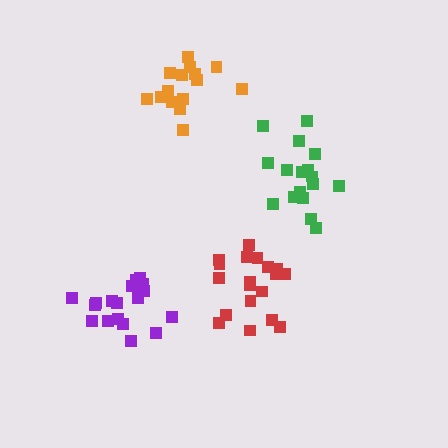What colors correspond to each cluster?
The clusters are colored: green, purple, red, orange.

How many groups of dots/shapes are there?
There are 4 groups.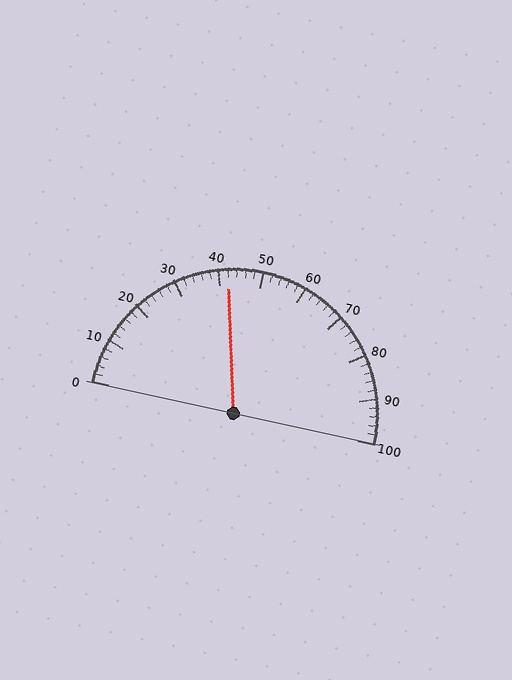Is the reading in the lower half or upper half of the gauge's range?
The reading is in the lower half of the range (0 to 100).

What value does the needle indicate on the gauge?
The needle indicates approximately 42.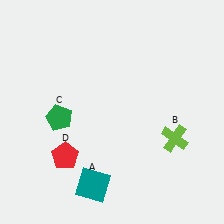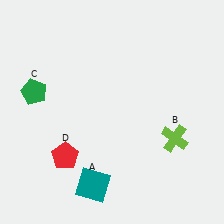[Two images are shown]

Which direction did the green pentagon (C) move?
The green pentagon (C) moved up.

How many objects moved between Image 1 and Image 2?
1 object moved between the two images.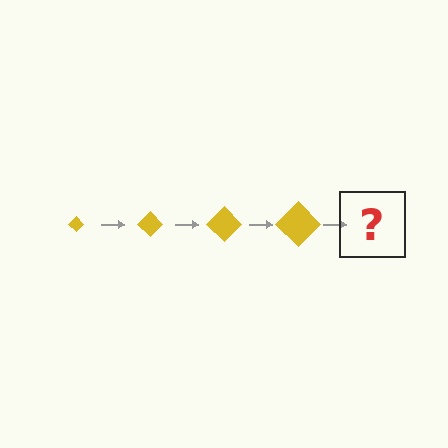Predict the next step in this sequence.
The next step is a yellow diamond, larger than the previous one.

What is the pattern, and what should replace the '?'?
The pattern is that the diamond gets progressively larger each step. The '?' should be a yellow diamond, larger than the previous one.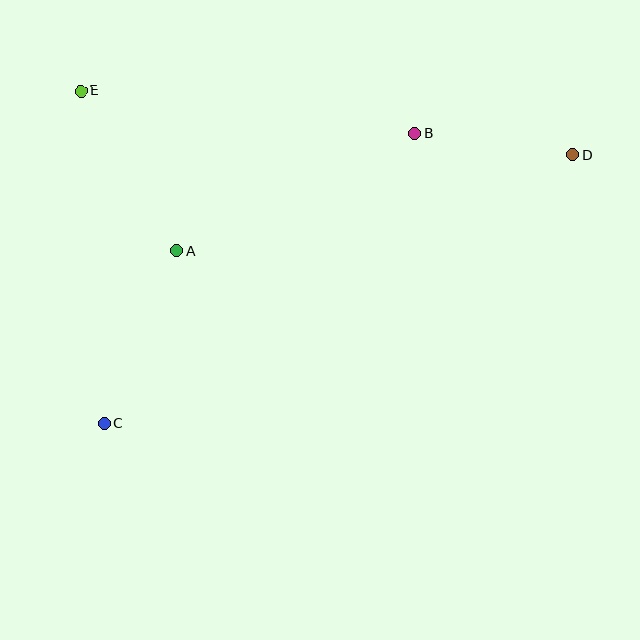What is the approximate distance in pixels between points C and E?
The distance between C and E is approximately 334 pixels.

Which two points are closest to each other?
Points B and D are closest to each other.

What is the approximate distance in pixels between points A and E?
The distance between A and E is approximately 187 pixels.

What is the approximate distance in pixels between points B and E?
The distance between B and E is approximately 336 pixels.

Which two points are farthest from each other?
Points C and D are farthest from each other.